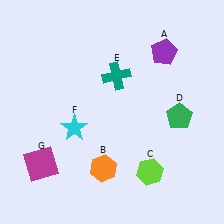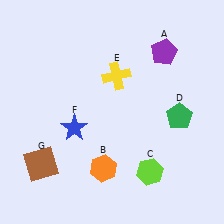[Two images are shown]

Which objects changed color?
E changed from teal to yellow. F changed from cyan to blue. G changed from magenta to brown.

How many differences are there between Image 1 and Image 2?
There are 3 differences between the two images.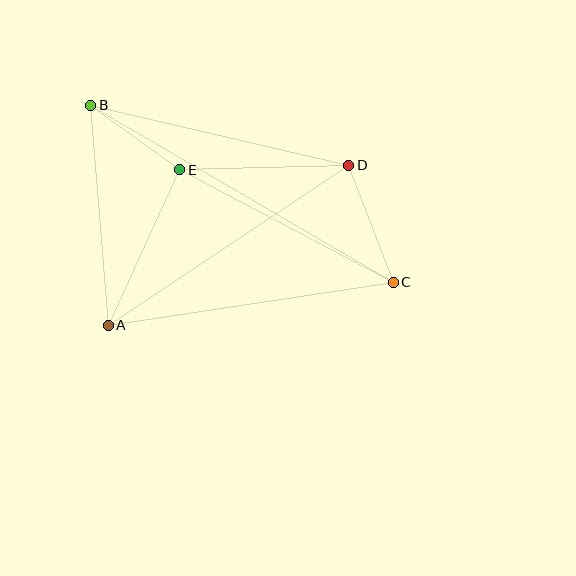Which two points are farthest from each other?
Points B and C are farthest from each other.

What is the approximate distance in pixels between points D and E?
The distance between D and E is approximately 169 pixels.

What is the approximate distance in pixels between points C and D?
The distance between C and D is approximately 125 pixels.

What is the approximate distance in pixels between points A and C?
The distance between A and C is approximately 288 pixels.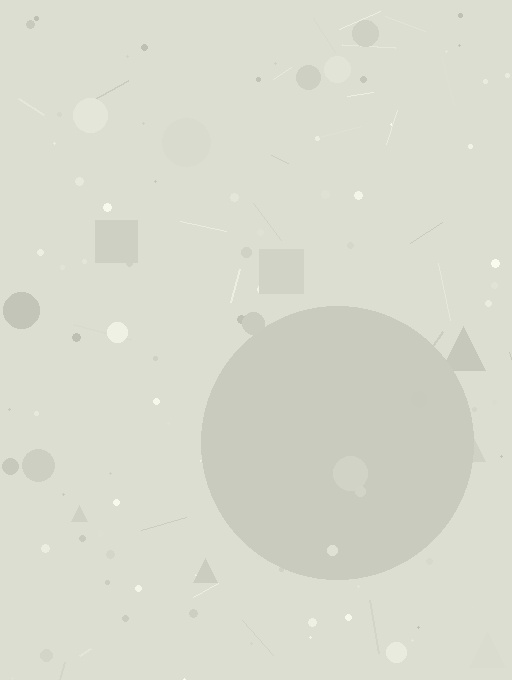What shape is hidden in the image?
A circle is hidden in the image.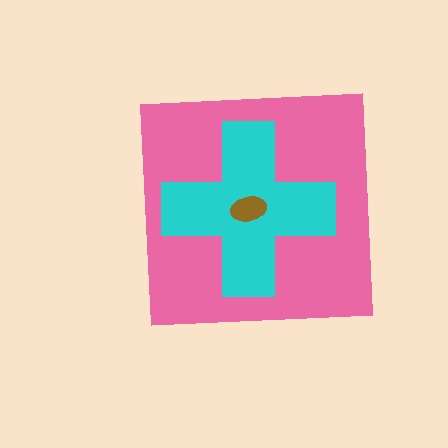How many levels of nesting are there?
3.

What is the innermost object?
The brown ellipse.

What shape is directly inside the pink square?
The cyan cross.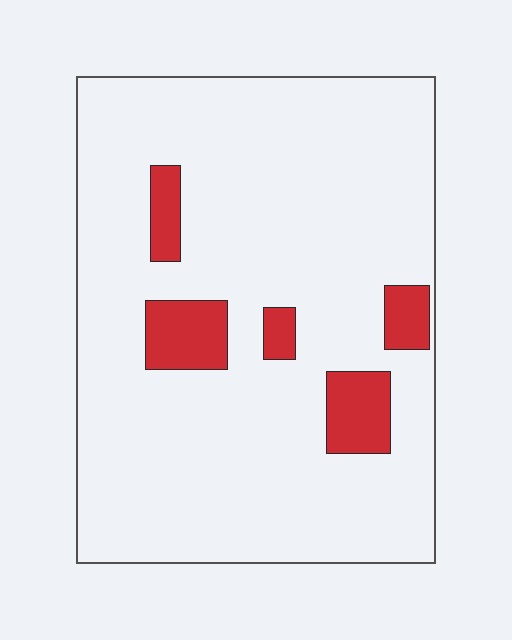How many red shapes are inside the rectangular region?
5.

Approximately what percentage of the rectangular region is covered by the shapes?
Approximately 10%.